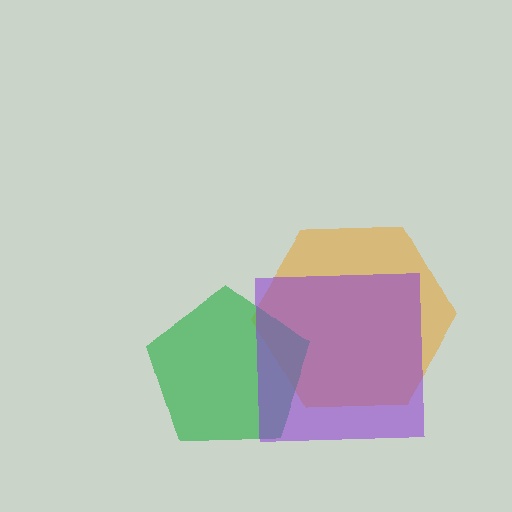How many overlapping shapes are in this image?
There are 3 overlapping shapes in the image.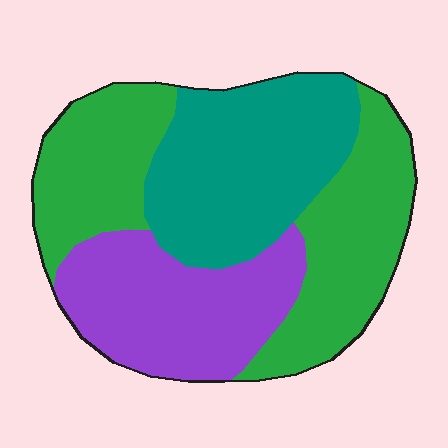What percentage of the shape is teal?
Teal covers 31% of the shape.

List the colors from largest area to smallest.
From largest to smallest: green, teal, purple.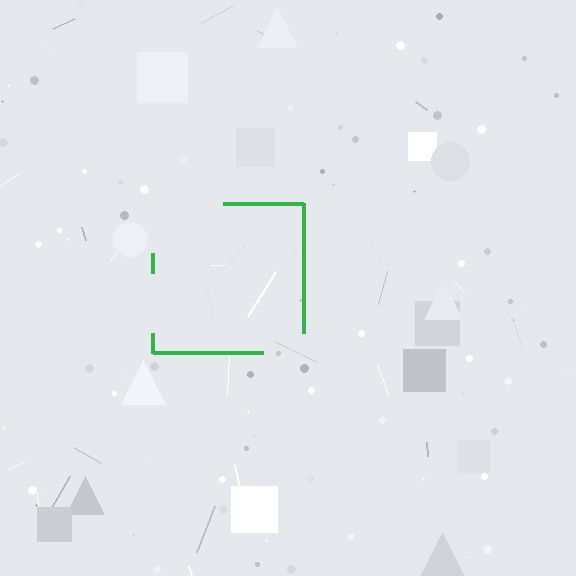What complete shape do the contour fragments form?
The contour fragments form a square.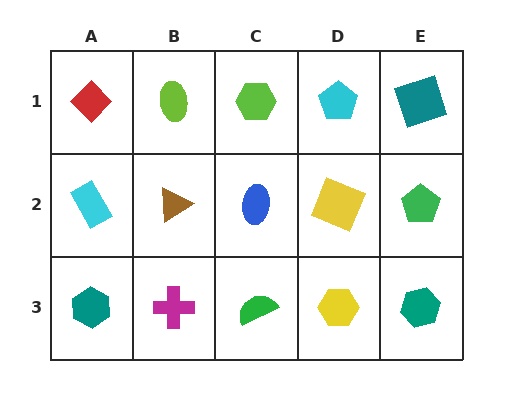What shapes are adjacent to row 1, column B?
A brown triangle (row 2, column B), a red diamond (row 1, column A), a lime hexagon (row 1, column C).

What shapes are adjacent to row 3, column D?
A yellow square (row 2, column D), a green semicircle (row 3, column C), a teal hexagon (row 3, column E).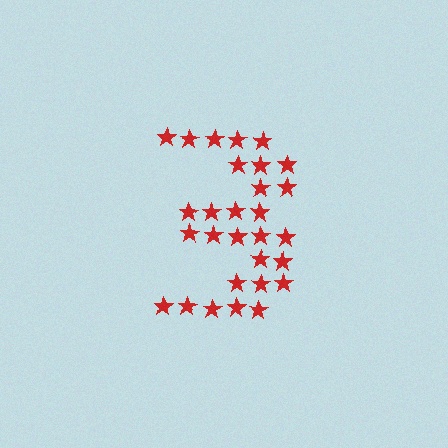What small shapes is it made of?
It is made of small stars.